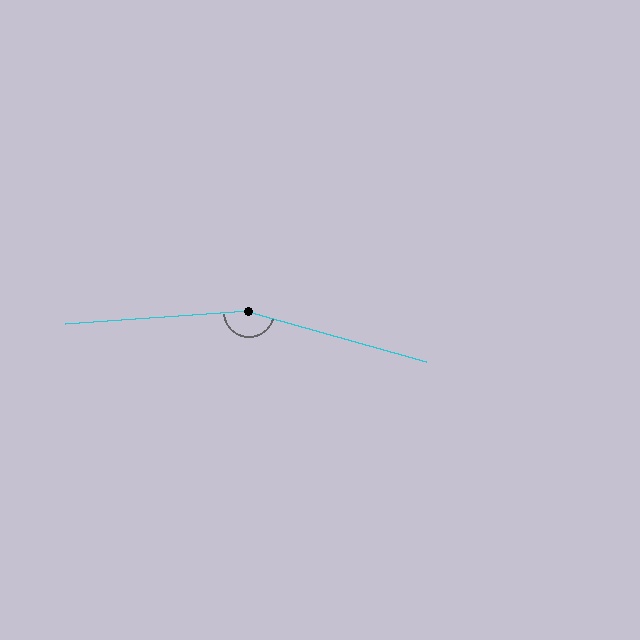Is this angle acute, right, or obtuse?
It is obtuse.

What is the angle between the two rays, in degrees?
Approximately 160 degrees.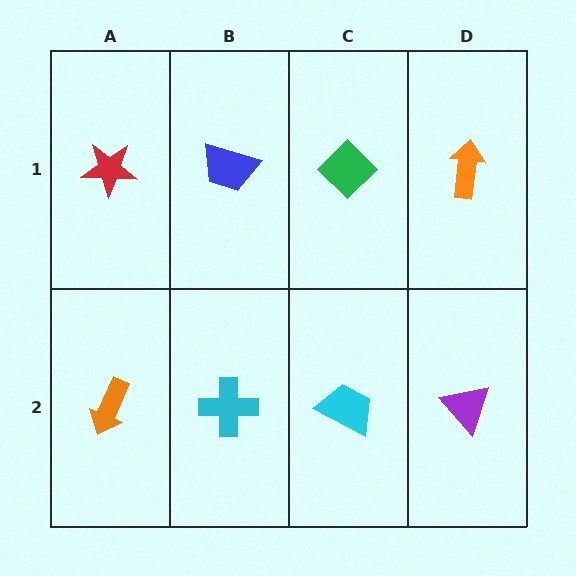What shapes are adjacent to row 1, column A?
An orange arrow (row 2, column A), a blue trapezoid (row 1, column B).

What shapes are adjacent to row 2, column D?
An orange arrow (row 1, column D), a cyan trapezoid (row 2, column C).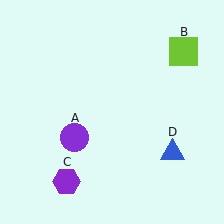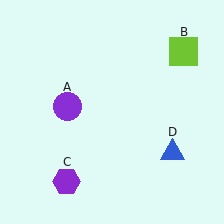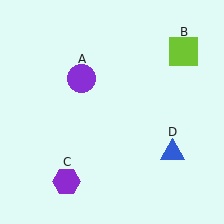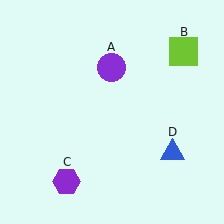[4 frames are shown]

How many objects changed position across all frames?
1 object changed position: purple circle (object A).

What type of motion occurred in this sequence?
The purple circle (object A) rotated clockwise around the center of the scene.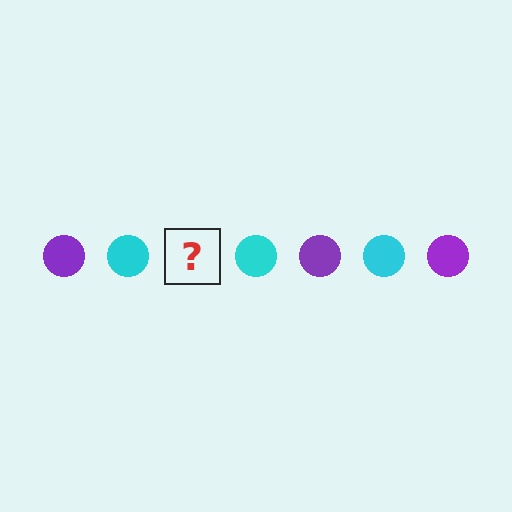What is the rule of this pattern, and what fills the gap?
The rule is that the pattern cycles through purple, cyan circles. The gap should be filled with a purple circle.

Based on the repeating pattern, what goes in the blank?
The blank should be a purple circle.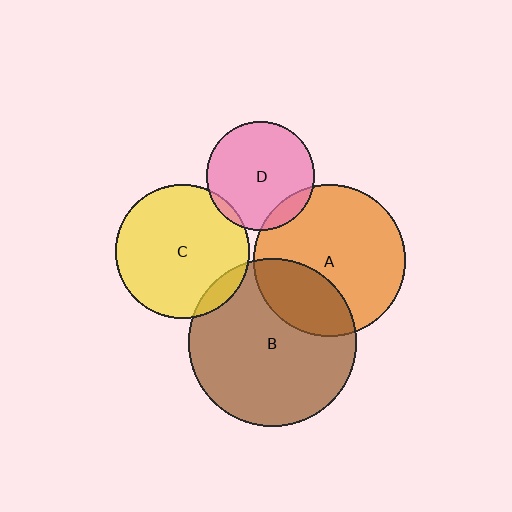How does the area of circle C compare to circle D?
Approximately 1.5 times.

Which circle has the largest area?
Circle B (brown).